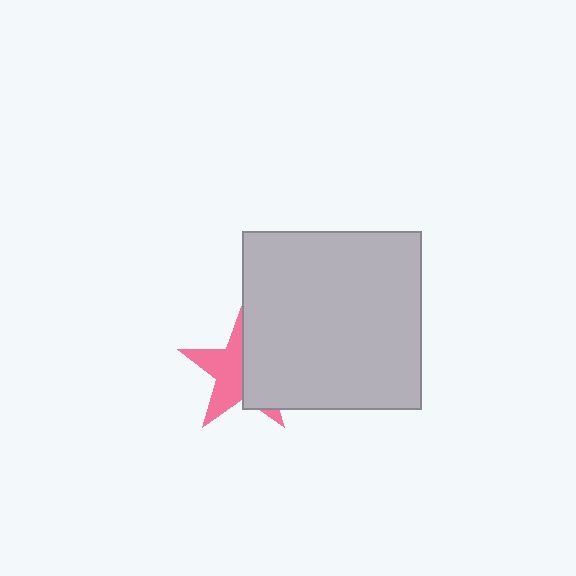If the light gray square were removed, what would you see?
You would see the complete pink star.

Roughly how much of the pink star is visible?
About half of it is visible (roughly 51%).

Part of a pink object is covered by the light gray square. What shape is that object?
It is a star.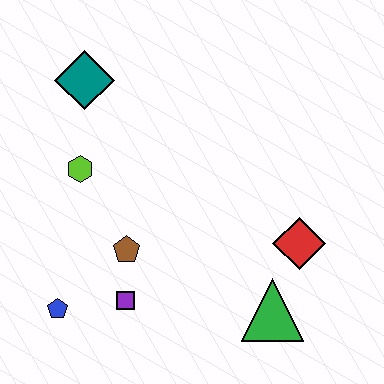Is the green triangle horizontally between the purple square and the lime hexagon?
No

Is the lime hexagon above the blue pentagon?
Yes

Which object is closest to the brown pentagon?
The purple square is closest to the brown pentagon.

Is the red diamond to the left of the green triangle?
No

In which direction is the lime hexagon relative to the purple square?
The lime hexagon is above the purple square.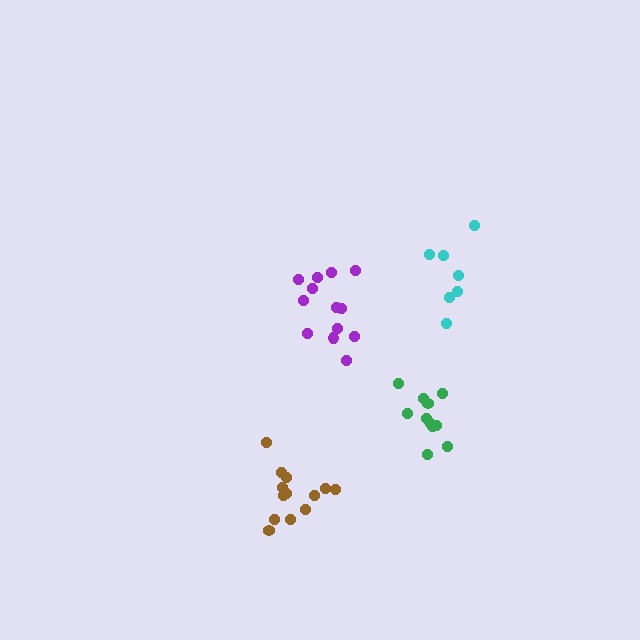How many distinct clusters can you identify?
There are 4 distinct clusters.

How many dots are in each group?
Group 1: 13 dots, Group 2: 11 dots, Group 3: 13 dots, Group 4: 7 dots (44 total).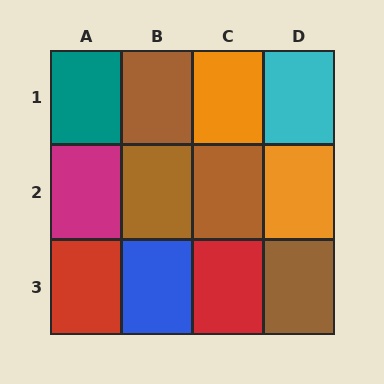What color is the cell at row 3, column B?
Blue.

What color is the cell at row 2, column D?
Orange.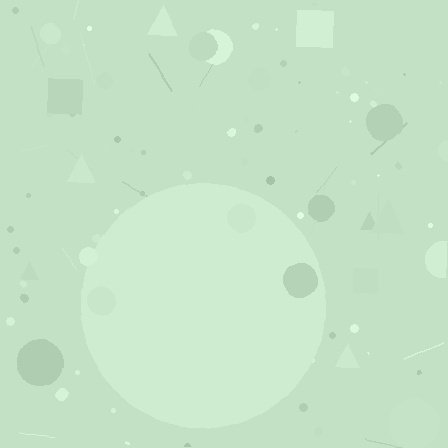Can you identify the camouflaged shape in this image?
The camouflaged shape is a circle.